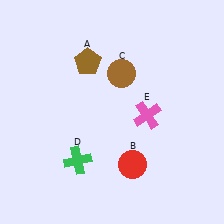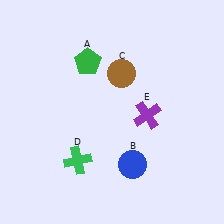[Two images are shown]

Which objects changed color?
A changed from brown to green. B changed from red to blue. E changed from pink to purple.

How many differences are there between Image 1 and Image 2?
There are 3 differences between the two images.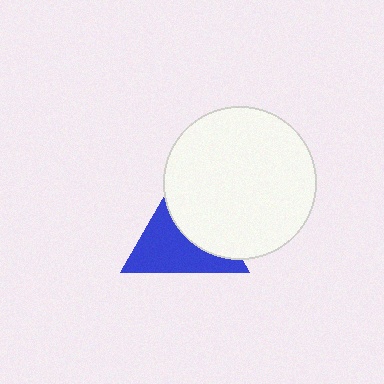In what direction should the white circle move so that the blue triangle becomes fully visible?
The white circle should move toward the upper-right. That is the shortest direction to clear the overlap and leave the blue triangle fully visible.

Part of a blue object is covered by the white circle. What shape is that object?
It is a triangle.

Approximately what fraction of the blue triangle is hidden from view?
Roughly 46% of the blue triangle is hidden behind the white circle.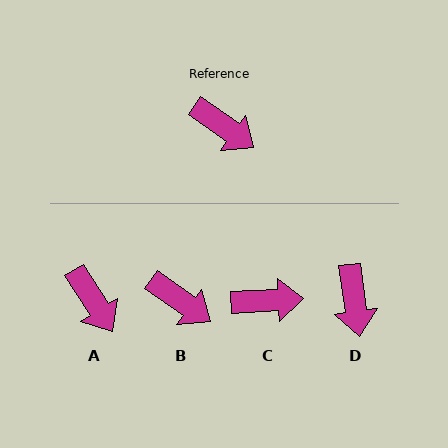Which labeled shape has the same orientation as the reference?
B.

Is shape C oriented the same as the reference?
No, it is off by about 38 degrees.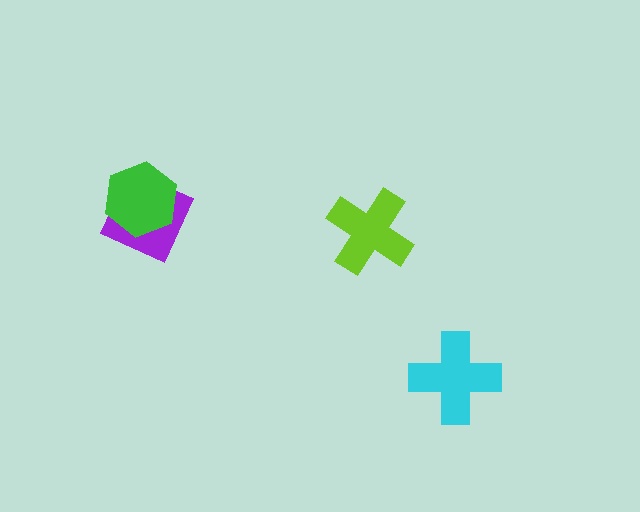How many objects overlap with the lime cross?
0 objects overlap with the lime cross.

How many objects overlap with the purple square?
1 object overlaps with the purple square.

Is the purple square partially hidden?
Yes, it is partially covered by another shape.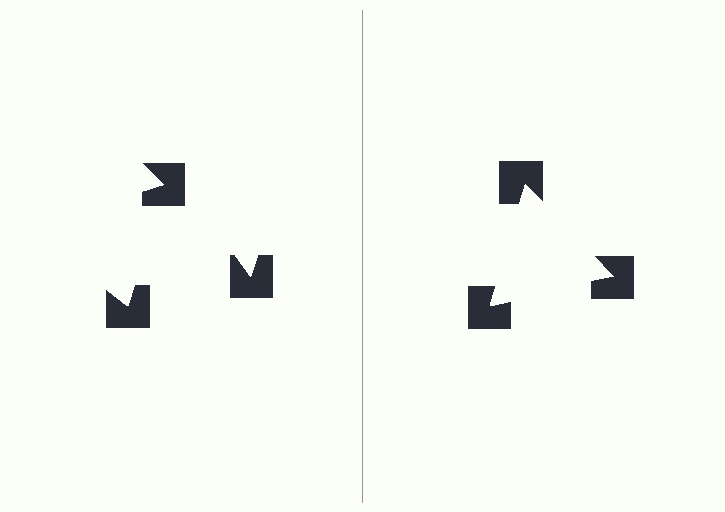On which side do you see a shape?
An illusory triangle appears on the right side. On the left side the wedge cuts are rotated, so no coherent shape forms.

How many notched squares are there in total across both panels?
6 — 3 on each side.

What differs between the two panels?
The notched squares are positioned identically on both sides; only the wedge orientations differ. On the right they align to a triangle; on the left they are misaligned.